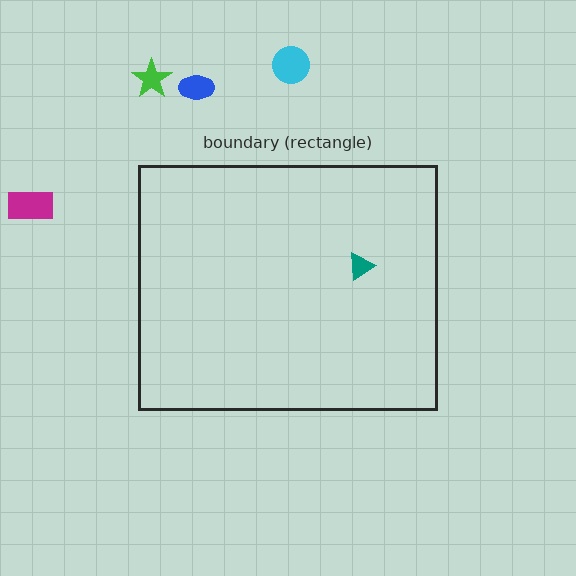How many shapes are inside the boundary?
1 inside, 4 outside.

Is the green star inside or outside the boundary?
Outside.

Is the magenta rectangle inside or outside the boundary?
Outside.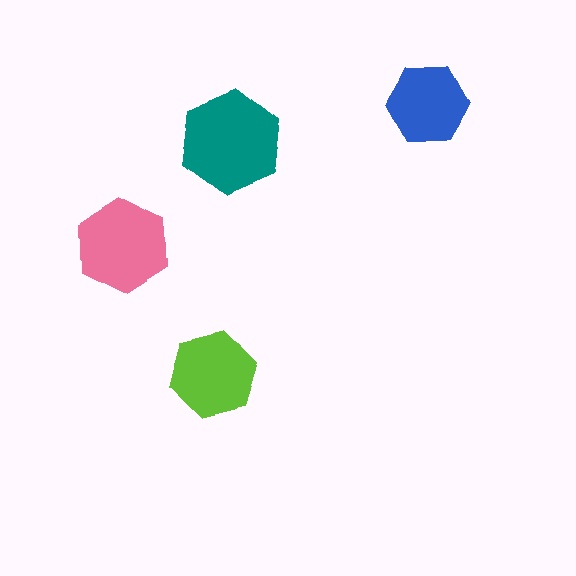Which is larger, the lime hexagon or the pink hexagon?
The pink one.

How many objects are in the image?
There are 4 objects in the image.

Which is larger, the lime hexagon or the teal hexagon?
The teal one.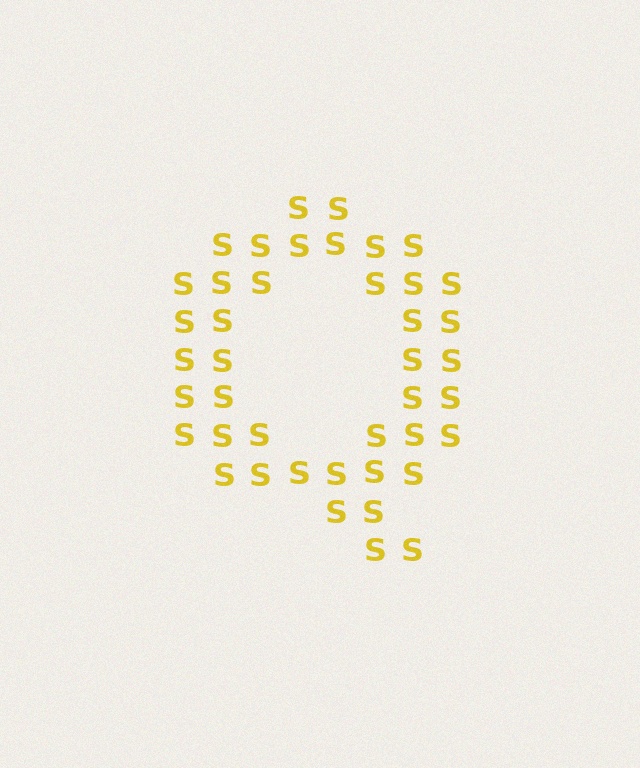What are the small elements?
The small elements are letter S's.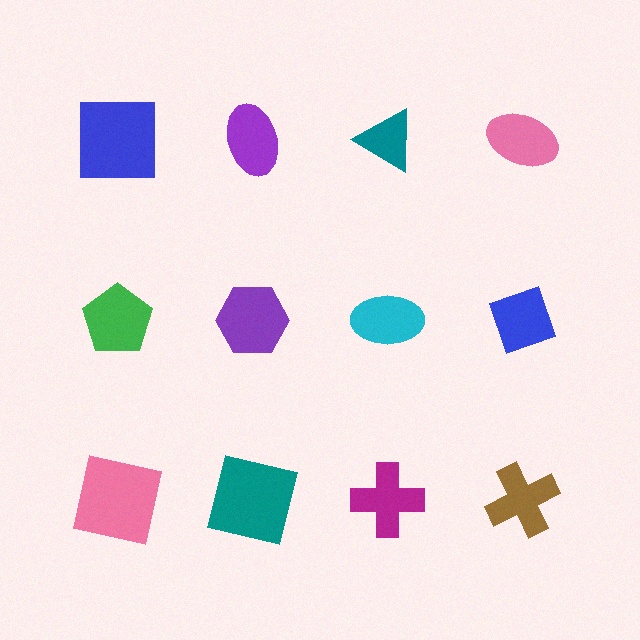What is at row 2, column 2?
A purple hexagon.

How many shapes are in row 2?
4 shapes.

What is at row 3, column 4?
A brown cross.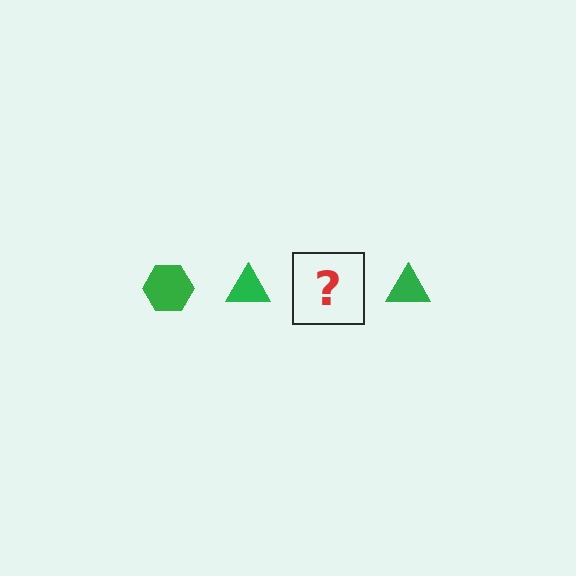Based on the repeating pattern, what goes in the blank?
The blank should be a green hexagon.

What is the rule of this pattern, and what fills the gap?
The rule is that the pattern cycles through hexagon, triangle shapes in green. The gap should be filled with a green hexagon.